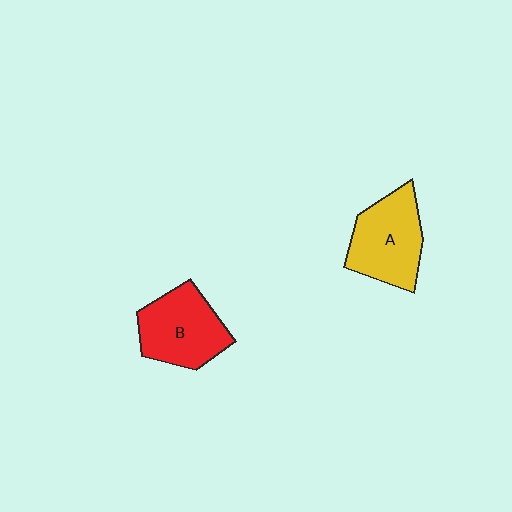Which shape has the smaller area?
Shape B (red).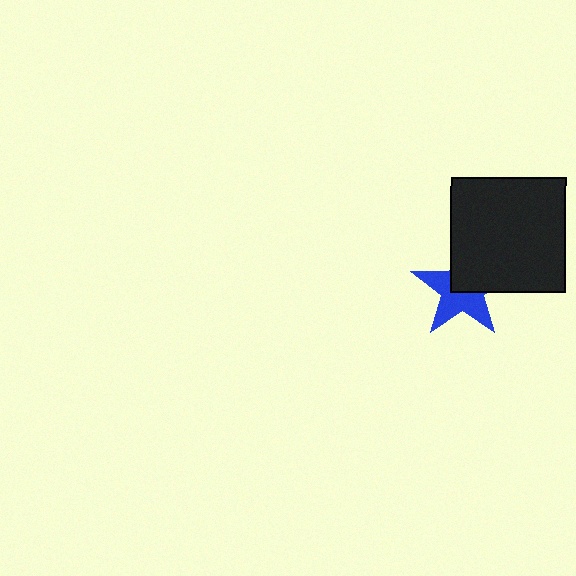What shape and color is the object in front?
The object in front is a black square.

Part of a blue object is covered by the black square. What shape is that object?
It is a star.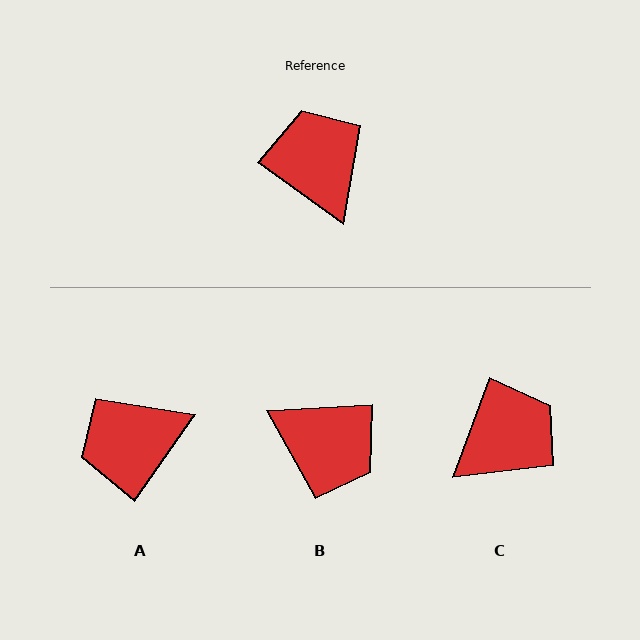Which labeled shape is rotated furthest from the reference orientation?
B, about 141 degrees away.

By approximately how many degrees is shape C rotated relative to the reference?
Approximately 74 degrees clockwise.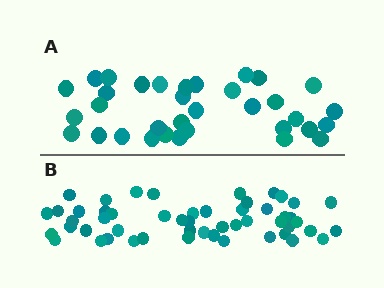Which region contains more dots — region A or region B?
Region B (the bottom region) has more dots.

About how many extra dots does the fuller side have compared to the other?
Region B has approximately 20 more dots than region A.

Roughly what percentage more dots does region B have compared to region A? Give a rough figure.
About 55% more.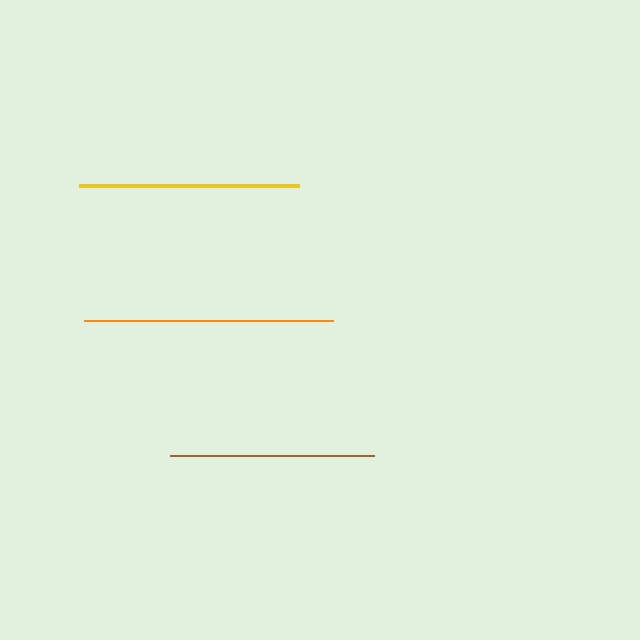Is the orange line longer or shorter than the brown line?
The orange line is longer than the brown line.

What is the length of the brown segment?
The brown segment is approximately 203 pixels long.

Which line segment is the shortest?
The brown line is the shortest at approximately 203 pixels.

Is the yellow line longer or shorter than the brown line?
The yellow line is longer than the brown line.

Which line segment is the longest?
The orange line is the longest at approximately 249 pixels.